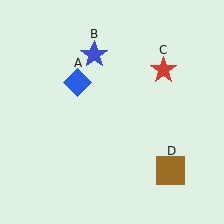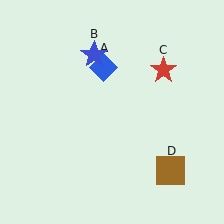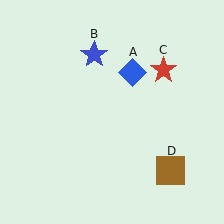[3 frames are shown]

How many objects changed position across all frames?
1 object changed position: blue diamond (object A).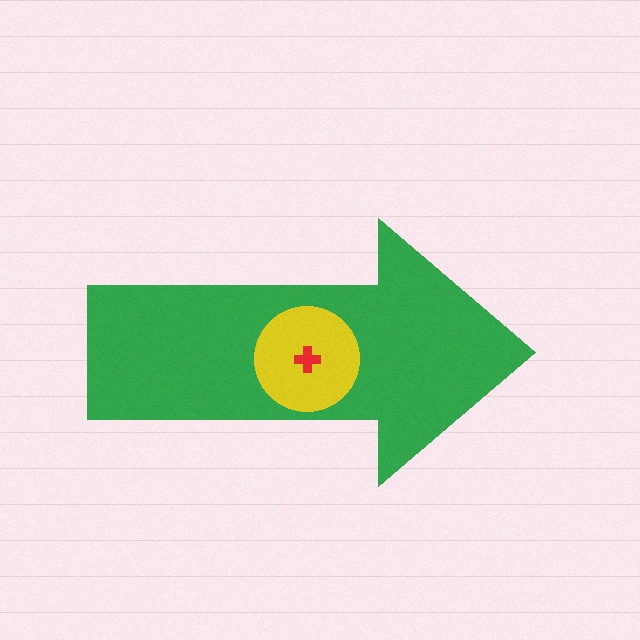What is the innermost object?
The red cross.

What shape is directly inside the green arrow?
The yellow circle.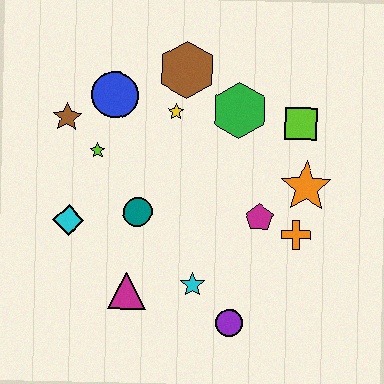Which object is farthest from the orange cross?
The brown star is farthest from the orange cross.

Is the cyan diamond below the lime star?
Yes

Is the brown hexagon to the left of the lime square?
Yes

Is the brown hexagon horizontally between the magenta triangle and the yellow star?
No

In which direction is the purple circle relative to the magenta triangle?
The purple circle is to the right of the magenta triangle.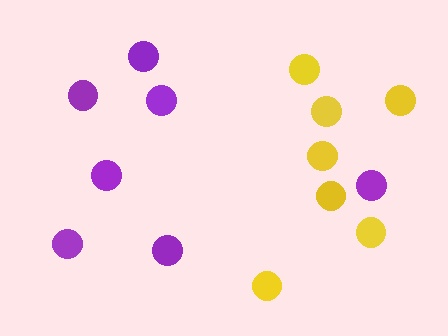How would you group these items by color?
There are 2 groups: one group of purple circles (7) and one group of yellow circles (7).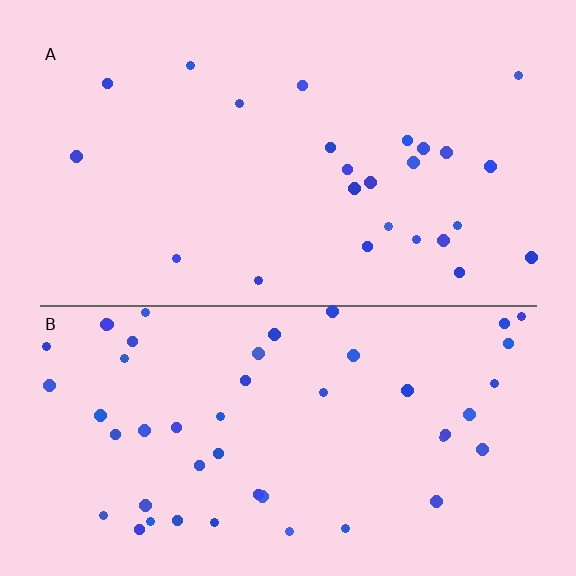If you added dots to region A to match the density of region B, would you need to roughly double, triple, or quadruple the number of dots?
Approximately double.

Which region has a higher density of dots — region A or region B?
B (the bottom).